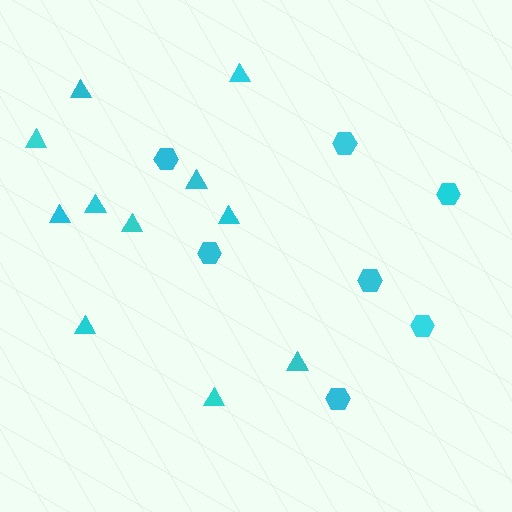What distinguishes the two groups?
There are 2 groups: one group of hexagons (7) and one group of triangles (11).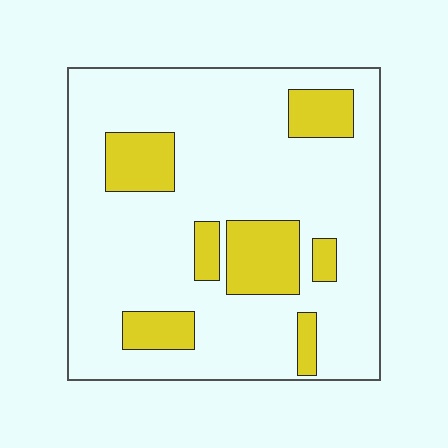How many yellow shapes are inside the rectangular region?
7.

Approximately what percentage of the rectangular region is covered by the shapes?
Approximately 20%.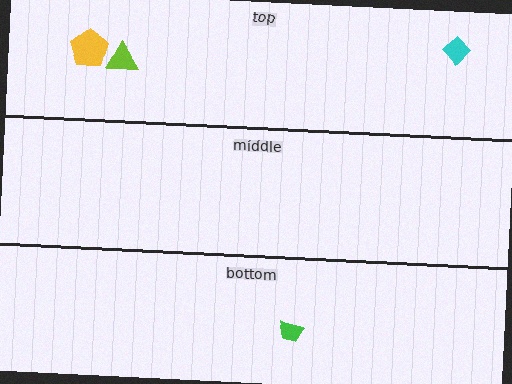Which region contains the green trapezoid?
The bottom region.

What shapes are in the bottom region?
The green trapezoid.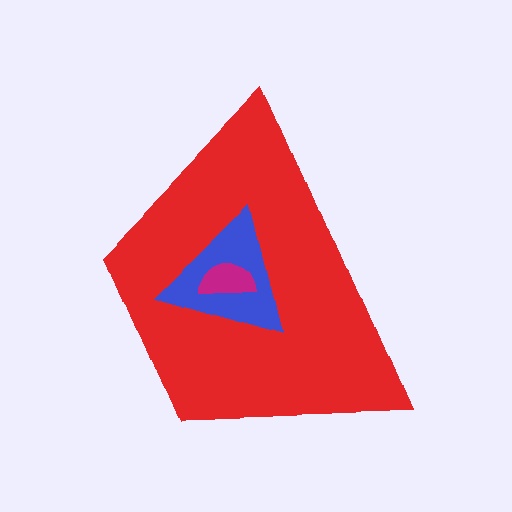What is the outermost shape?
The red trapezoid.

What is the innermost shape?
The magenta semicircle.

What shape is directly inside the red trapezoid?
The blue triangle.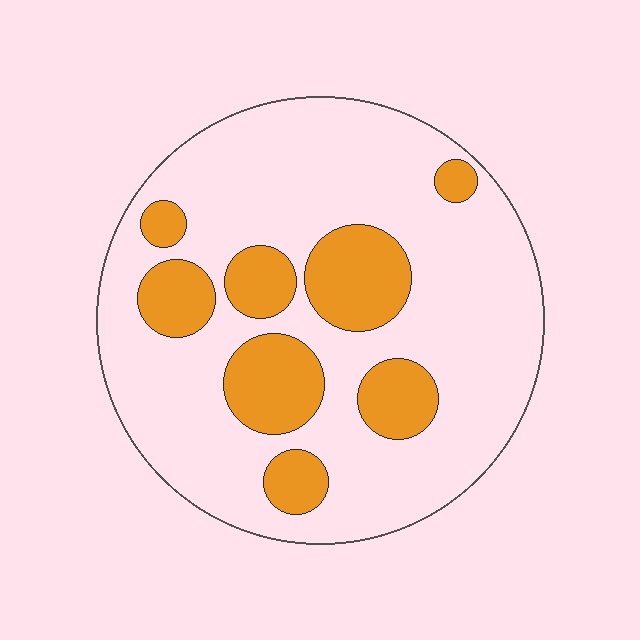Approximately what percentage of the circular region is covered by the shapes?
Approximately 25%.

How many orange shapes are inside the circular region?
8.